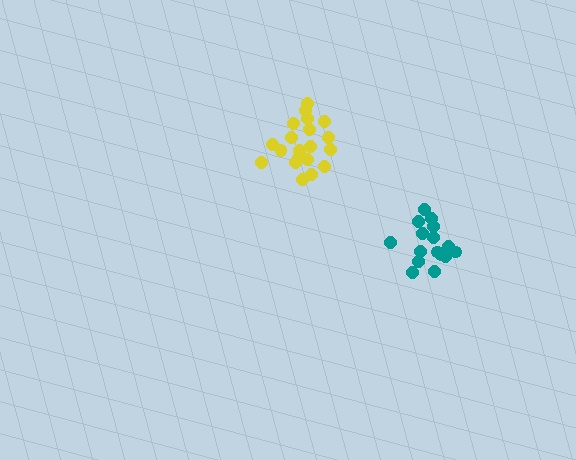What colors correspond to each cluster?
The clusters are colored: teal, yellow.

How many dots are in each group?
Group 1: 16 dots, Group 2: 20 dots (36 total).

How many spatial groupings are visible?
There are 2 spatial groupings.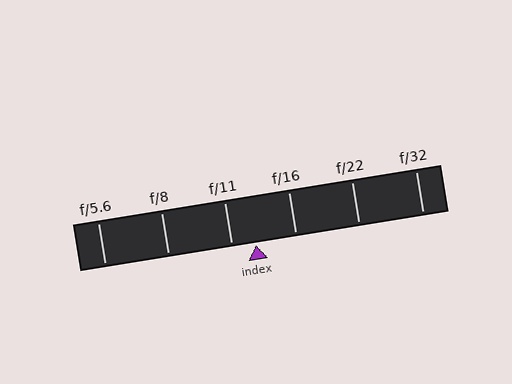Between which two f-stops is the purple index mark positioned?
The index mark is between f/11 and f/16.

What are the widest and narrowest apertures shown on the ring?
The widest aperture shown is f/5.6 and the narrowest is f/32.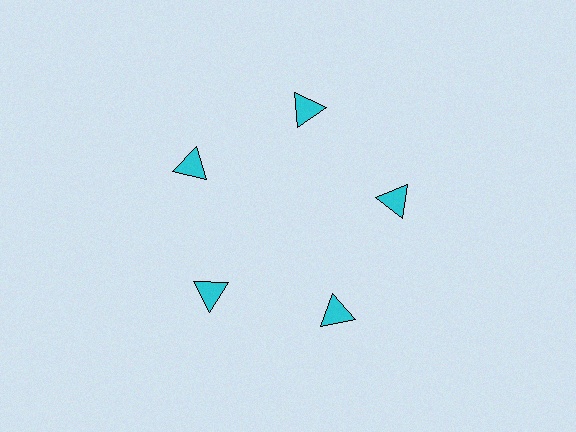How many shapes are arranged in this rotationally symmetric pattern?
There are 5 shapes, arranged in 5 groups of 1.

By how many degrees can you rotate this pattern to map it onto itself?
The pattern maps onto itself every 72 degrees of rotation.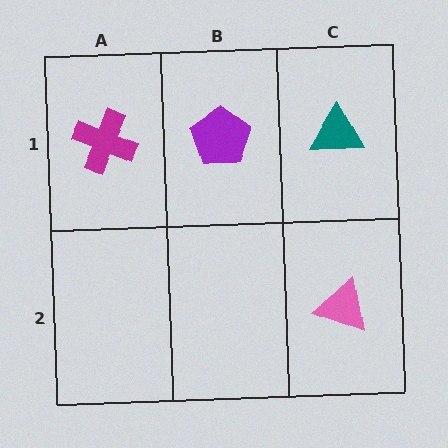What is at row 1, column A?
A magenta cross.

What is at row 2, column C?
A pink triangle.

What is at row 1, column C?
A teal triangle.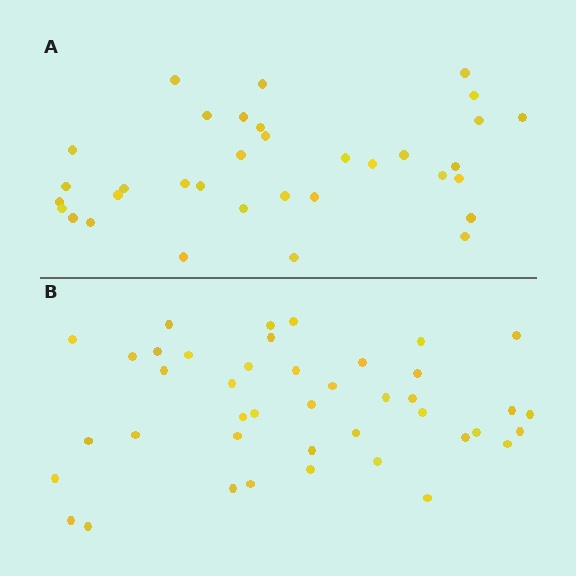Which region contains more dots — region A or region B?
Region B (the bottom region) has more dots.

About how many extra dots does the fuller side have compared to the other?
Region B has roughly 8 or so more dots than region A.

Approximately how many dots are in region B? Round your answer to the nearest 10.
About 40 dots. (The exact count is 42, which rounds to 40.)